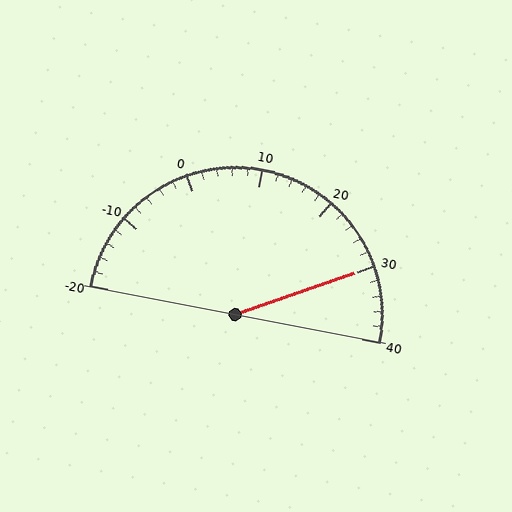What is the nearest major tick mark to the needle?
The nearest major tick mark is 30.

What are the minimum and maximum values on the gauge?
The gauge ranges from -20 to 40.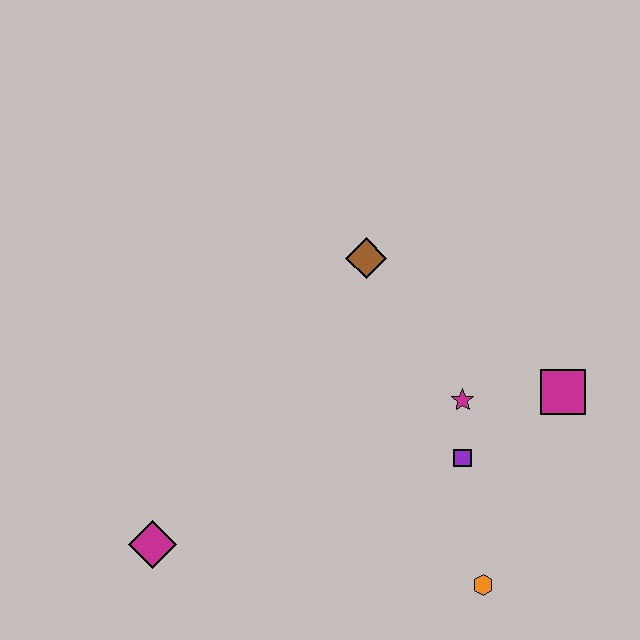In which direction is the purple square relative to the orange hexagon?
The purple square is above the orange hexagon.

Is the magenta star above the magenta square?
No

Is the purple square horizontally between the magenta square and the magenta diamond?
Yes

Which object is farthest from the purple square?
The magenta diamond is farthest from the purple square.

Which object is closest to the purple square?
The magenta star is closest to the purple square.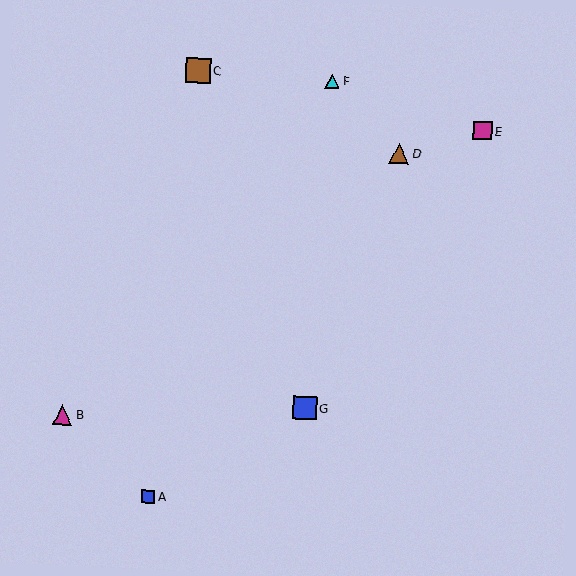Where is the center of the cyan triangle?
The center of the cyan triangle is at (332, 81).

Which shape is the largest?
The brown square (labeled C) is the largest.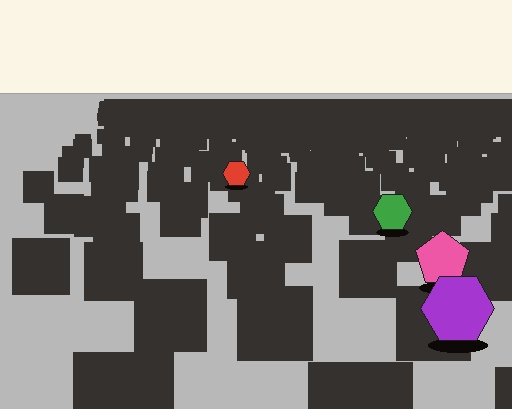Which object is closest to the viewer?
The purple hexagon is closest. The texture marks near it are larger and more spread out.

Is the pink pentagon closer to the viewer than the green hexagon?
Yes. The pink pentagon is closer — you can tell from the texture gradient: the ground texture is coarser near it.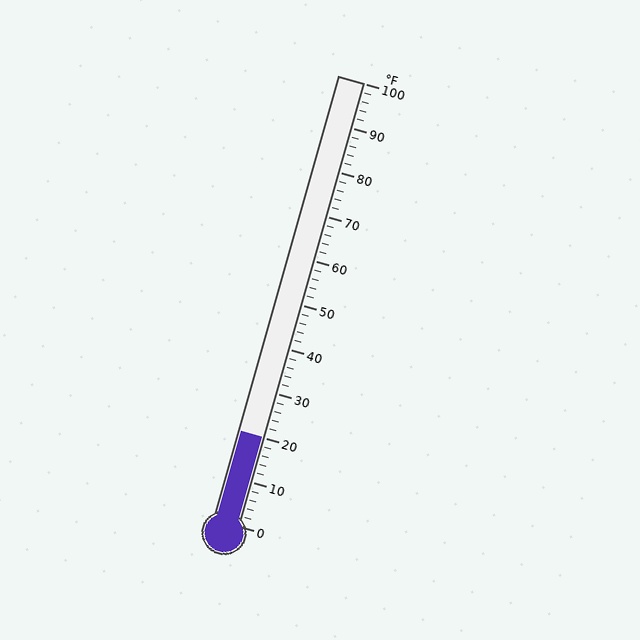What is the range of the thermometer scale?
The thermometer scale ranges from 0°F to 100°F.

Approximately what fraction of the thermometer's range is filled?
The thermometer is filled to approximately 20% of its range.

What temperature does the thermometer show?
The thermometer shows approximately 20°F.